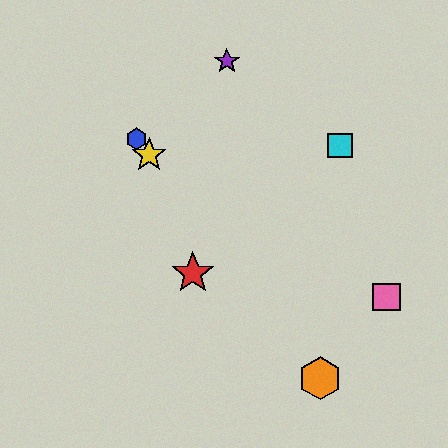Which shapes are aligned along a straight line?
The blue hexagon, the green star, the yellow star, the orange hexagon are aligned along a straight line.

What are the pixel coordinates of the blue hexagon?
The blue hexagon is at (137, 139).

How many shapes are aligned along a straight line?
4 shapes (the blue hexagon, the green star, the yellow star, the orange hexagon) are aligned along a straight line.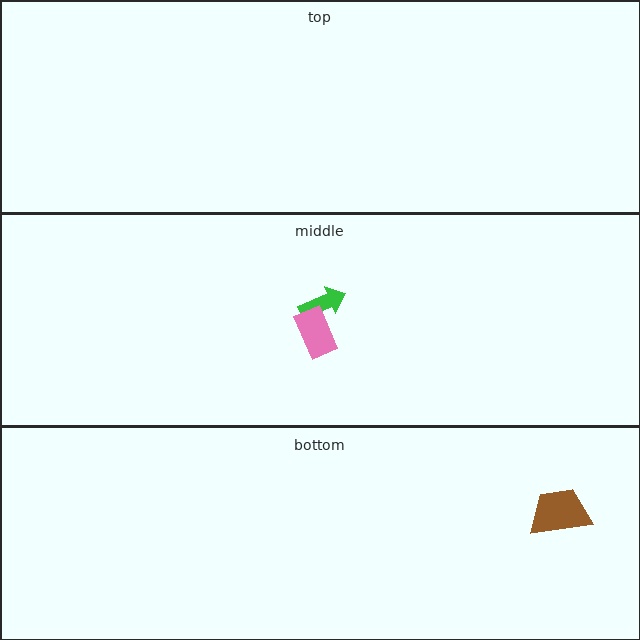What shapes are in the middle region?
The green arrow, the pink rectangle.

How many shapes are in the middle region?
2.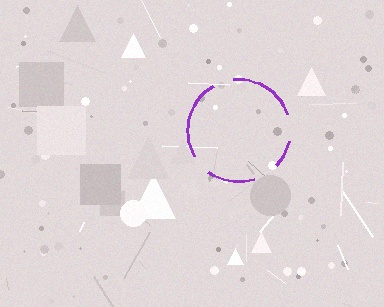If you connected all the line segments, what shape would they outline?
They would outline a circle.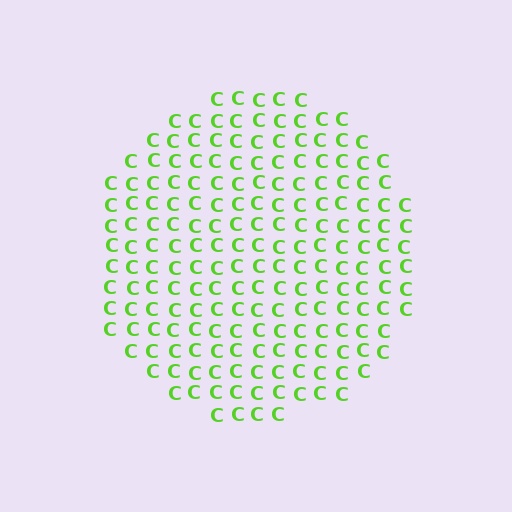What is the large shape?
The large shape is a circle.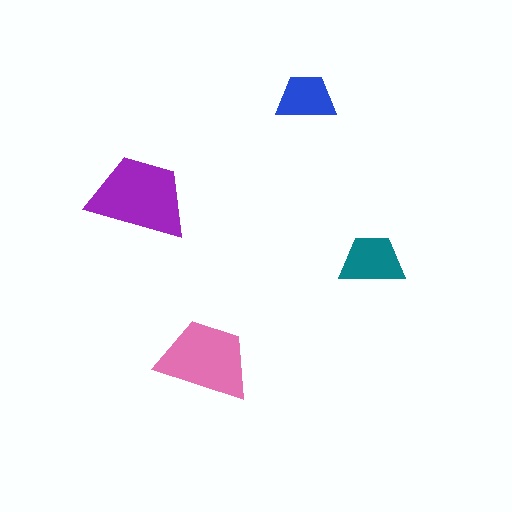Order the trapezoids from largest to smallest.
the purple one, the pink one, the teal one, the blue one.